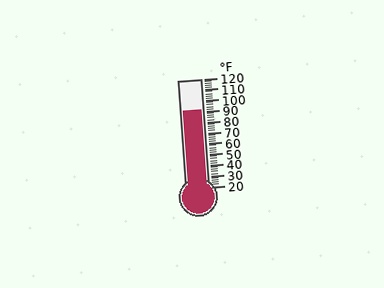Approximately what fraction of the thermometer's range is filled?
The thermometer is filled to approximately 70% of its range.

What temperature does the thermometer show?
The thermometer shows approximately 92°F.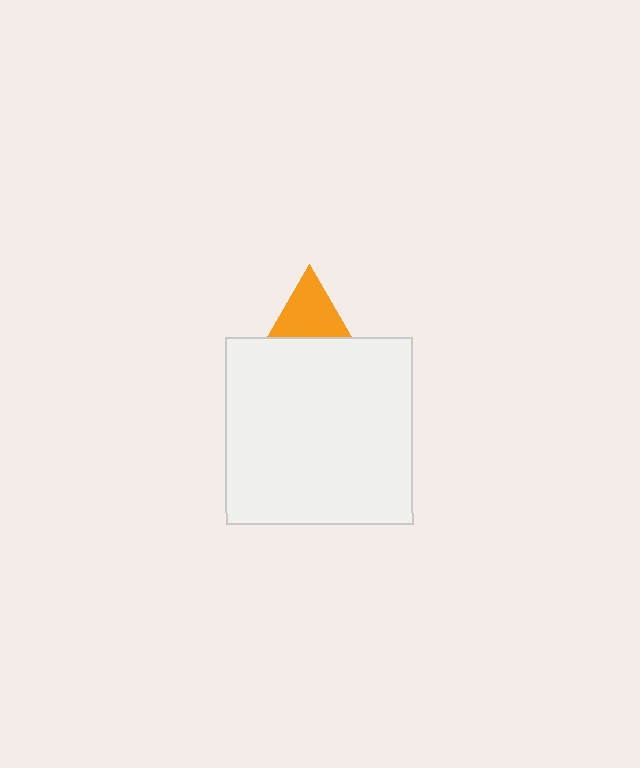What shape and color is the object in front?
The object in front is a white square.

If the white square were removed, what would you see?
You would see the complete orange triangle.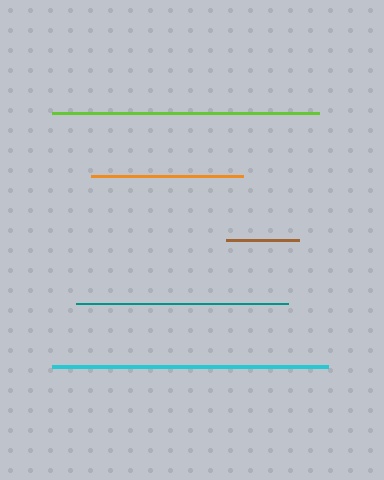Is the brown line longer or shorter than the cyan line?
The cyan line is longer than the brown line.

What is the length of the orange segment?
The orange segment is approximately 152 pixels long.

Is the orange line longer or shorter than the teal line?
The teal line is longer than the orange line.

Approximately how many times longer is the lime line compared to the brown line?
The lime line is approximately 3.7 times the length of the brown line.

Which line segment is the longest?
The cyan line is the longest at approximately 276 pixels.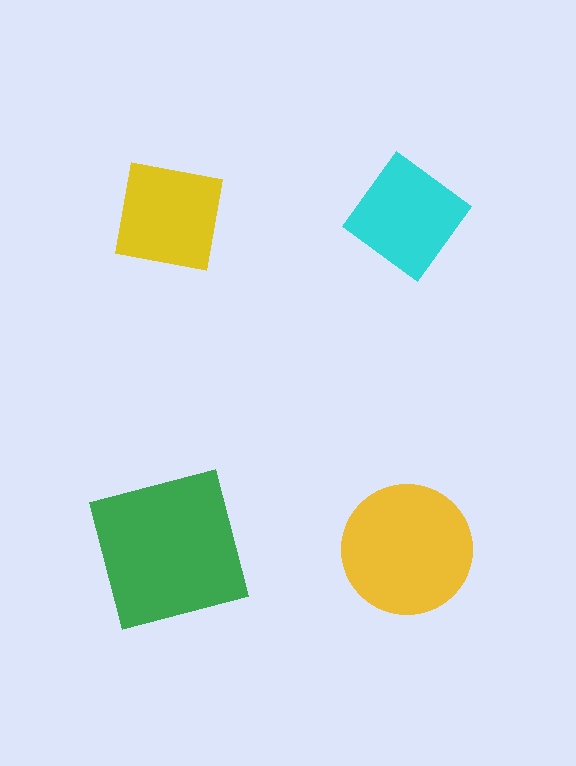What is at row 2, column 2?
A yellow circle.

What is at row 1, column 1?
A yellow square.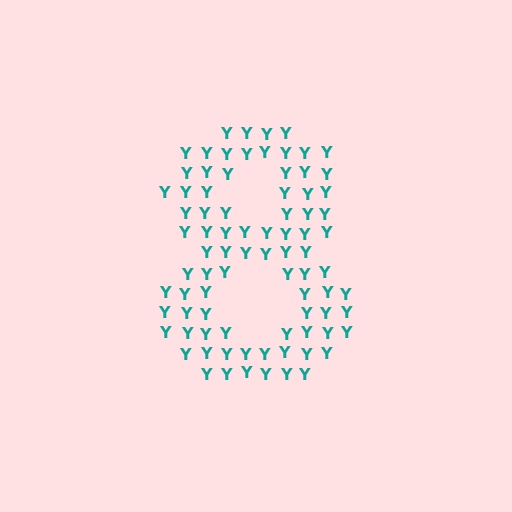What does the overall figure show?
The overall figure shows the digit 8.